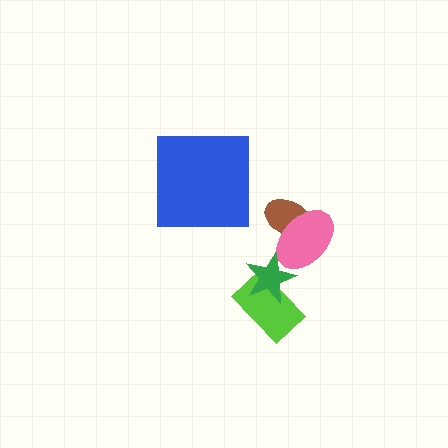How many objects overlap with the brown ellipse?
1 object overlaps with the brown ellipse.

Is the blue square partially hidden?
No, no other shape covers it.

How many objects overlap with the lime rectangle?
1 object overlaps with the lime rectangle.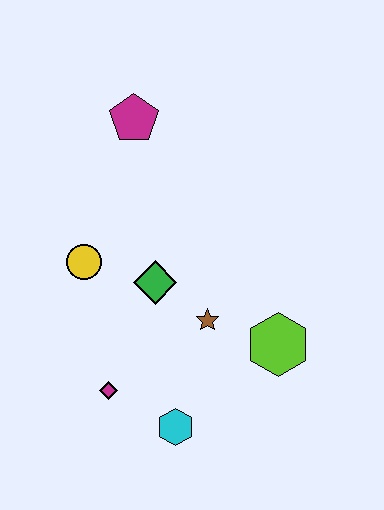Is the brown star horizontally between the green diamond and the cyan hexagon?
No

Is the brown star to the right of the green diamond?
Yes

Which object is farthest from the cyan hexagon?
The magenta pentagon is farthest from the cyan hexagon.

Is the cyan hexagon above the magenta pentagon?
No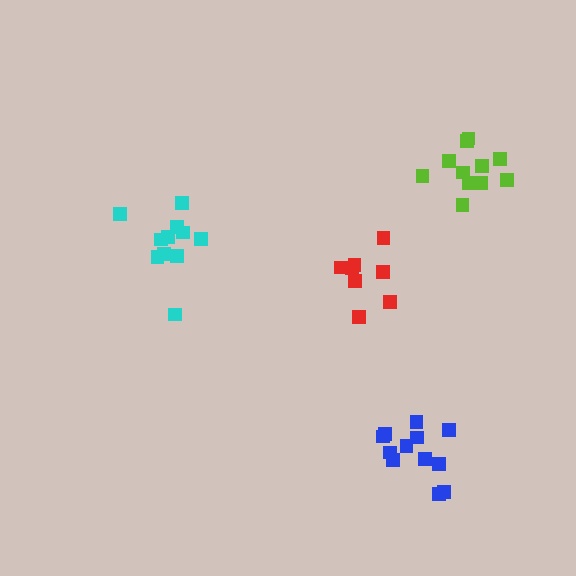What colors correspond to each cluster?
The clusters are colored: cyan, blue, red, lime.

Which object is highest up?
The lime cluster is topmost.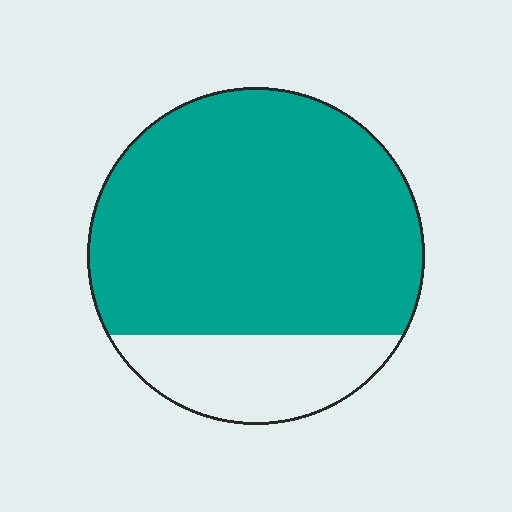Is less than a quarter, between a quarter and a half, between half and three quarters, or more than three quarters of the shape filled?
More than three quarters.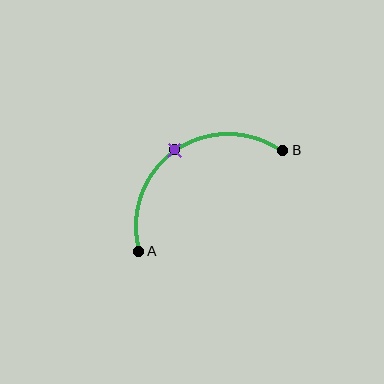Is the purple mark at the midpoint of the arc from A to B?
Yes. The purple mark lies on the arc at equal arc-length from both A and B — it is the arc midpoint.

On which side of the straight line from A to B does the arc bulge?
The arc bulges above and to the left of the straight line connecting A and B.